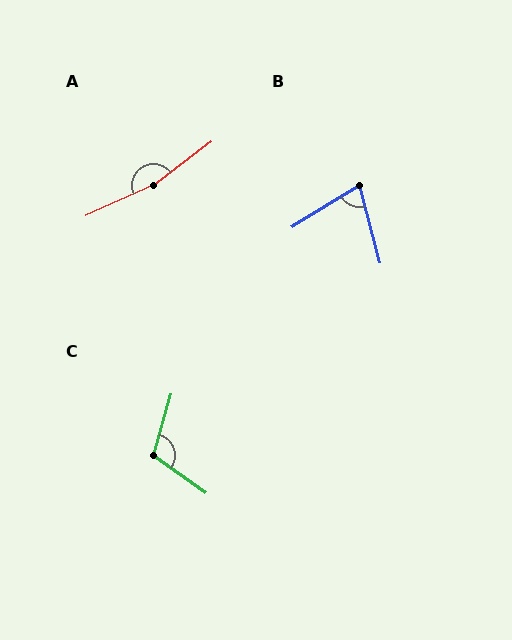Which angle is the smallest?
B, at approximately 73 degrees.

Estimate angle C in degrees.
Approximately 110 degrees.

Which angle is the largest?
A, at approximately 167 degrees.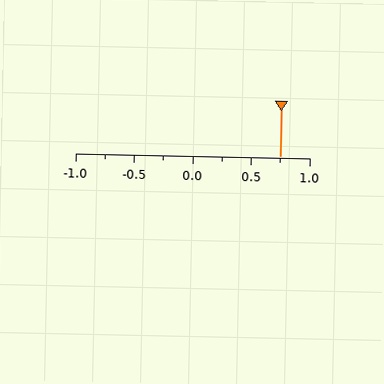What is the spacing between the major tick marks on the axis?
The major ticks are spaced 0.5 apart.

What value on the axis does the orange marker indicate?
The marker indicates approximately 0.75.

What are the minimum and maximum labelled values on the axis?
The axis runs from -1.0 to 1.0.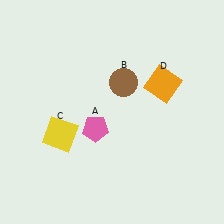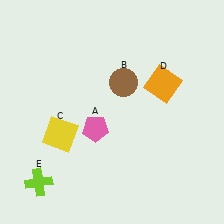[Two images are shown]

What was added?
A lime cross (E) was added in Image 2.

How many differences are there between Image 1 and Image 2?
There is 1 difference between the two images.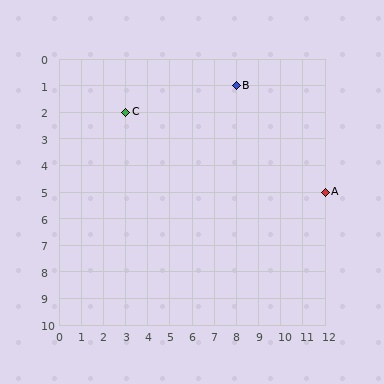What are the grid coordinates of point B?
Point B is at grid coordinates (8, 1).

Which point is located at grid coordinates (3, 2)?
Point C is at (3, 2).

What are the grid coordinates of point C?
Point C is at grid coordinates (3, 2).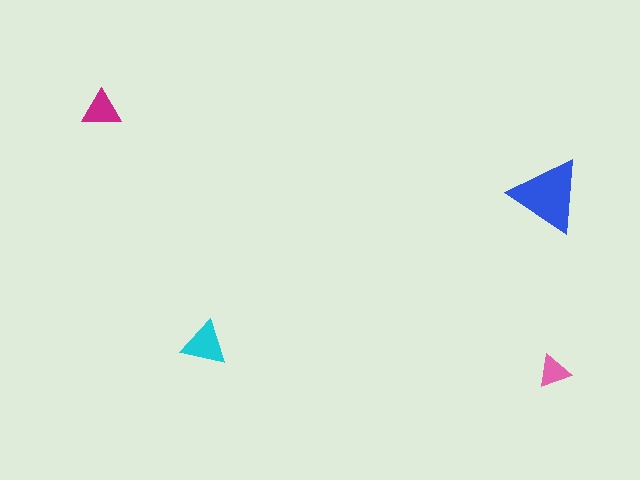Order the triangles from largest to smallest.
the blue one, the cyan one, the magenta one, the pink one.